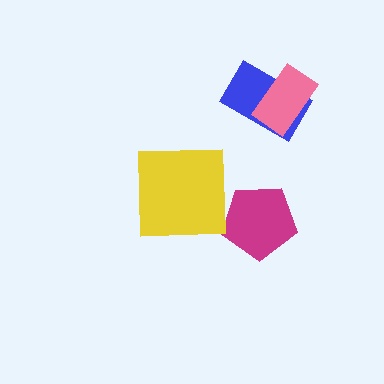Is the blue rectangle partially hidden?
Yes, it is partially covered by another shape.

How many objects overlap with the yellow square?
0 objects overlap with the yellow square.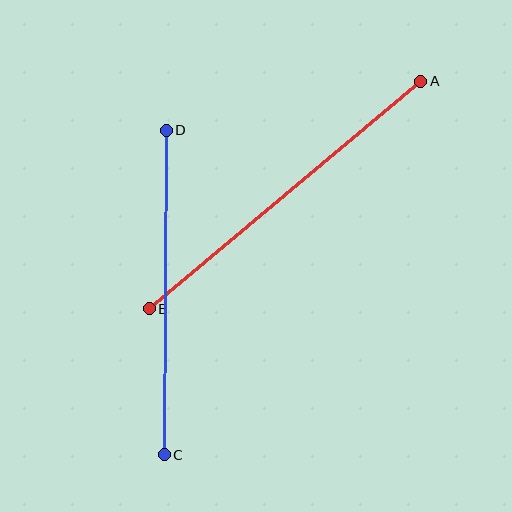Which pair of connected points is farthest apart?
Points A and B are farthest apart.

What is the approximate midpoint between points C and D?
The midpoint is at approximately (165, 293) pixels.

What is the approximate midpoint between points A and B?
The midpoint is at approximately (285, 195) pixels.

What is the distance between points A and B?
The distance is approximately 354 pixels.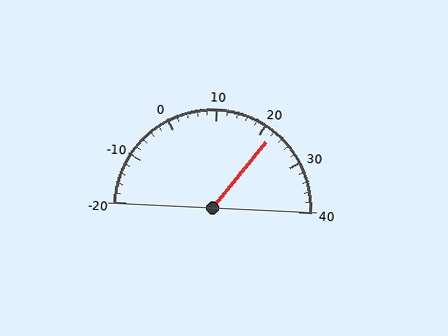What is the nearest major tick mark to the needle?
The nearest major tick mark is 20.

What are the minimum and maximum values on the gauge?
The gauge ranges from -20 to 40.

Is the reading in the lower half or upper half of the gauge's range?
The reading is in the upper half of the range (-20 to 40).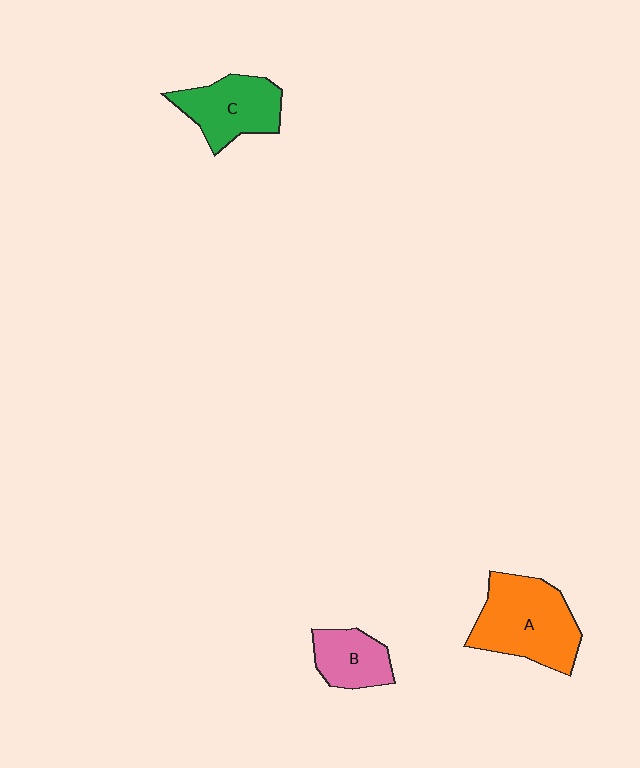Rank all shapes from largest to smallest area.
From largest to smallest: A (orange), C (green), B (pink).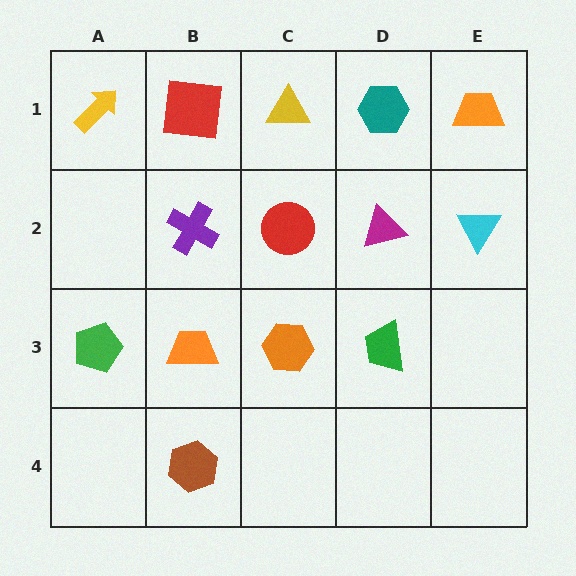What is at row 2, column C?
A red circle.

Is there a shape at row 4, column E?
No, that cell is empty.